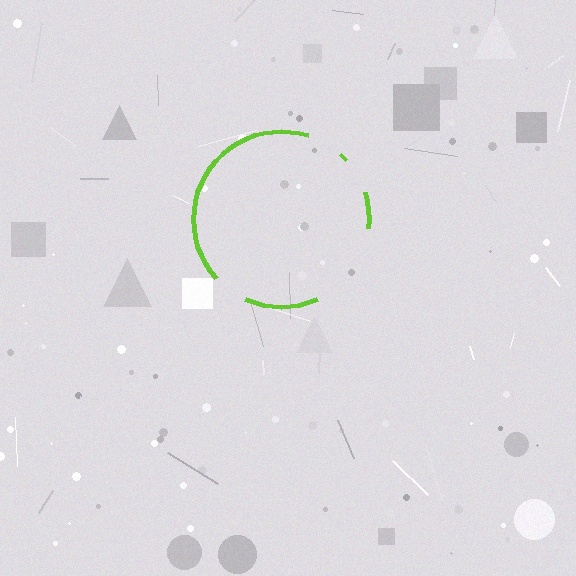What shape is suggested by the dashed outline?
The dashed outline suggests a circle.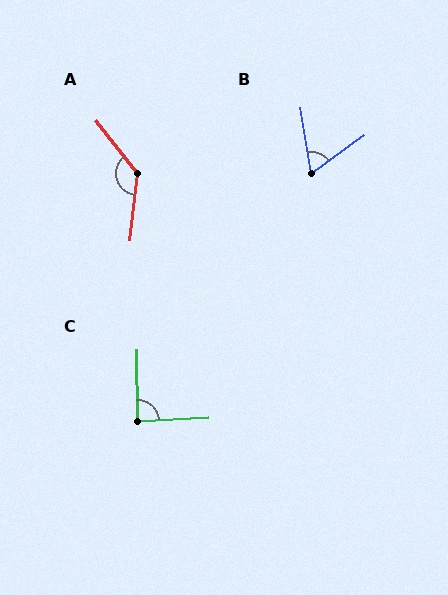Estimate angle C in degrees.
Approximately 88 degrees.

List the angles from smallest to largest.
B (63°), C (88°), A (136°).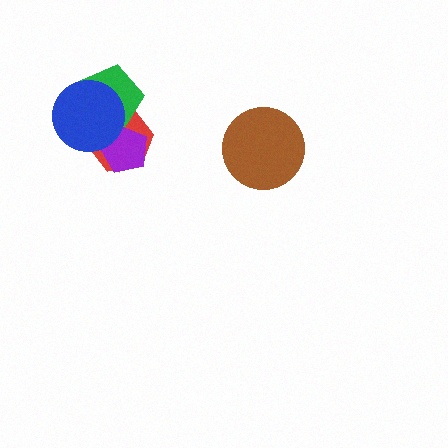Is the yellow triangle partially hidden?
Yes, it is partially covered by another shape.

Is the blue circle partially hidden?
No, no other shape covers it.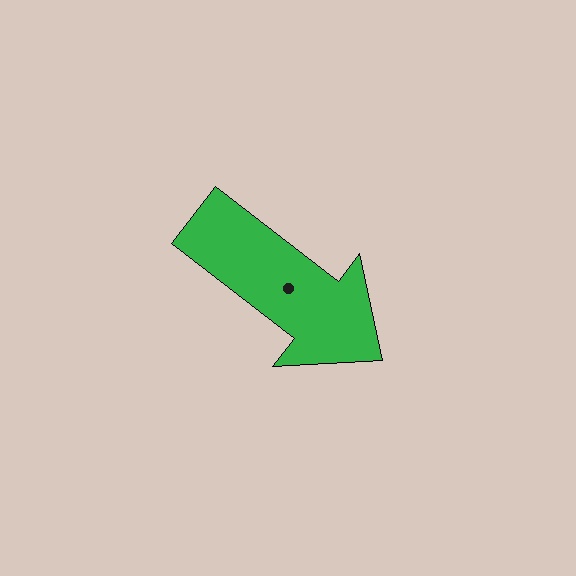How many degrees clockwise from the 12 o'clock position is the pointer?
Approximately 128 degrees.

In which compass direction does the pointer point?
Southeast.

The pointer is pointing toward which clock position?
Roughly 4 o'clock.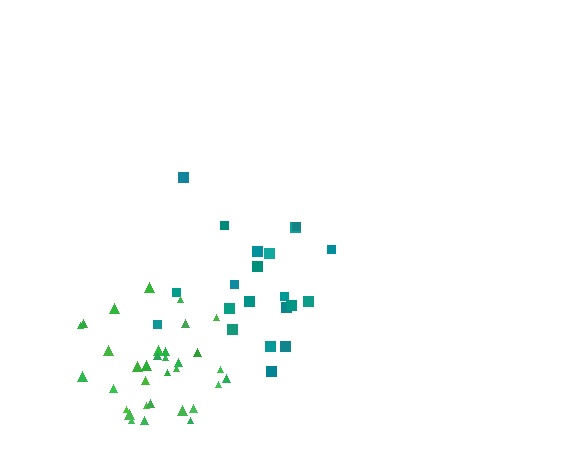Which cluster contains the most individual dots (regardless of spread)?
Green (33).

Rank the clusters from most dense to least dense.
green, teal.